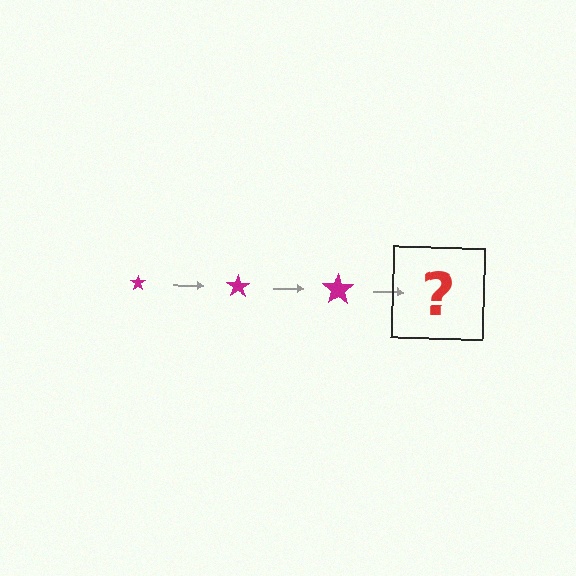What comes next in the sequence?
The next element should be a magenta star, larger than the previous one.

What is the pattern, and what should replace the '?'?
The pattern is that the star gets progressively larger each step. The '?' should be a magenta star, larger than the previous one.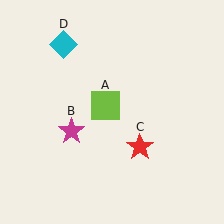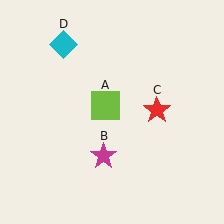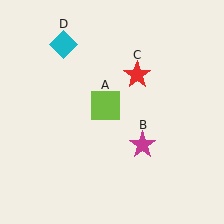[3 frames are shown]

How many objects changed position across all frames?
2 objects changed position: magenta star (object B), red star (object C).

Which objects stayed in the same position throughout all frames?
Lime square (object A) and cyan diamond (object D) remained stationary.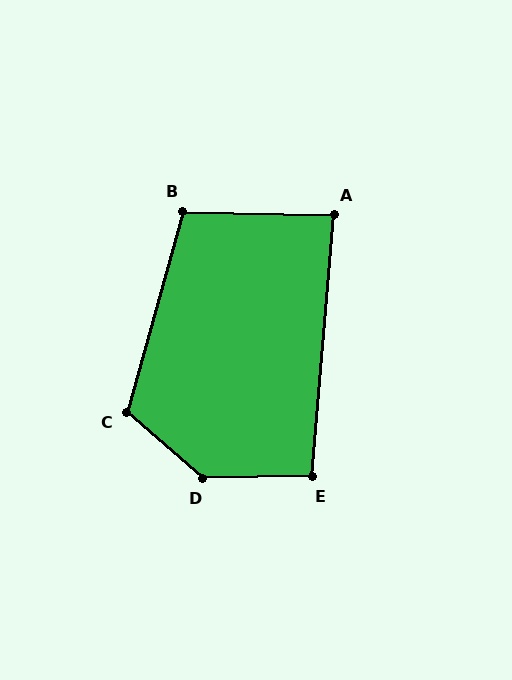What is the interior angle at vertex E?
Approximately 95 degrees (obtuse).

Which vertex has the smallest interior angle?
A, at approximately 86 degrees.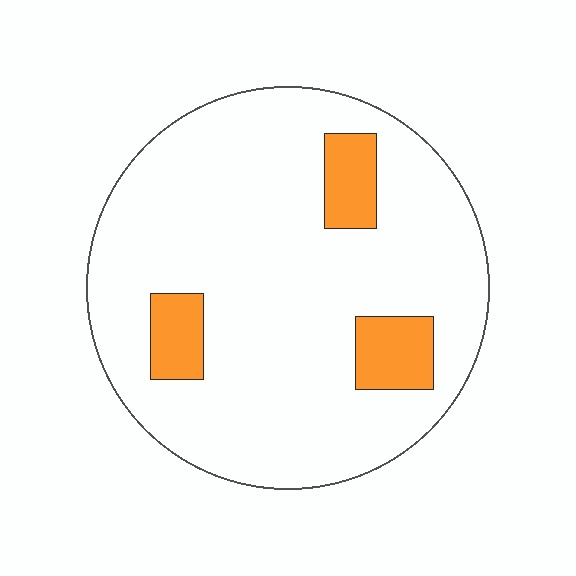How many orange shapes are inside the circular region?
3.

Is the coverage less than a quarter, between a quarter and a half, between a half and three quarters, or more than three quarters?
Less than a quarter.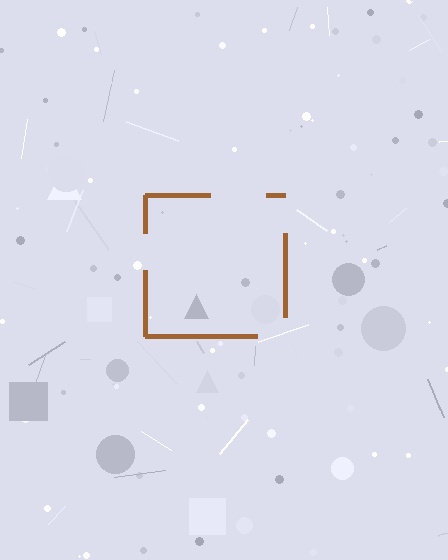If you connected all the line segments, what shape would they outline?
They would outline a square.